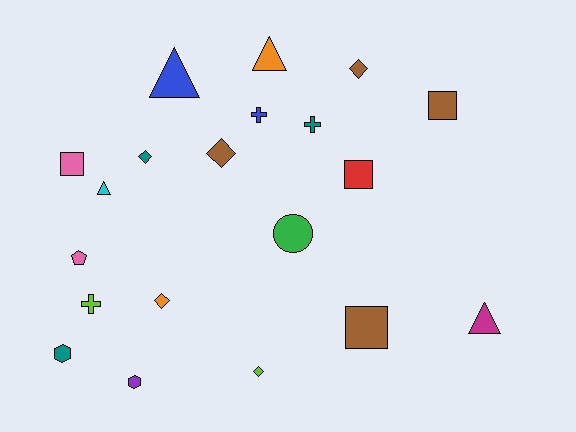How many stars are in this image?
There are no stars.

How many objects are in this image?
There are 20 objects.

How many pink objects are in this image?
There are 2 pink objects.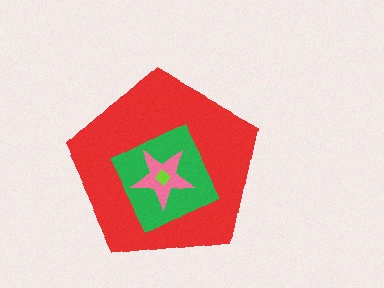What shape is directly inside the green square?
The pink star.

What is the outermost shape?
The red pentagon.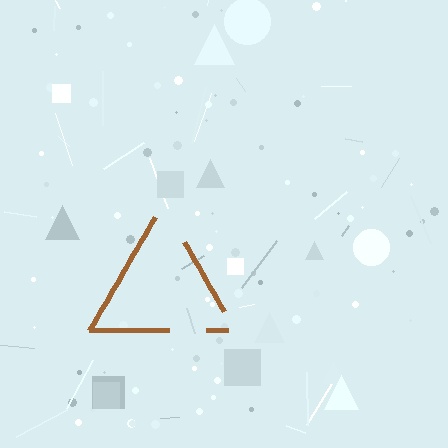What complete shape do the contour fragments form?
The contour fragments form a triangle.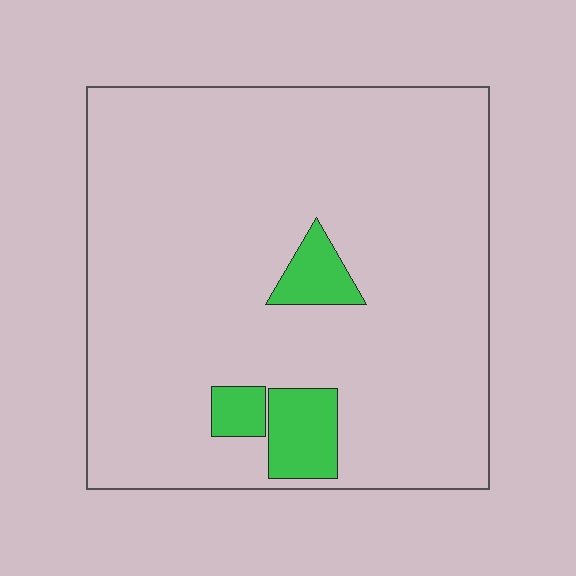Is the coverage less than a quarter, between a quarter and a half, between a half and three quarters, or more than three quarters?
Less than a quarter.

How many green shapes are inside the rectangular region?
3.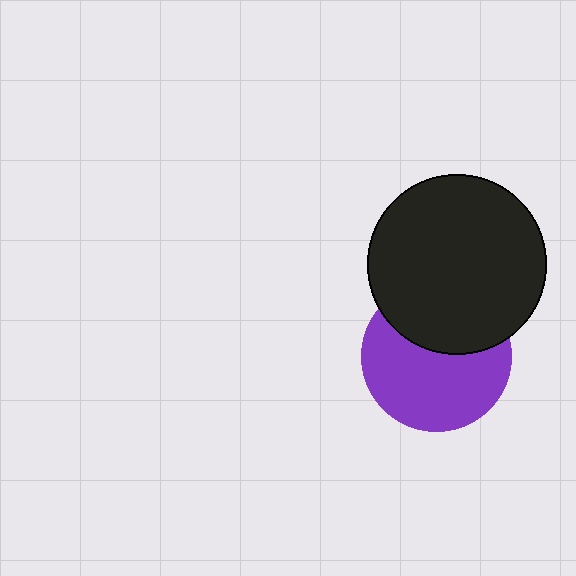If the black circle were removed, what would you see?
You would see the complete purple circle.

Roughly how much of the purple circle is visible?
About half of it is visible (roughly 62%).